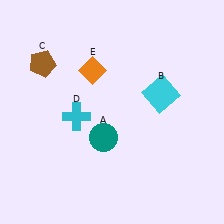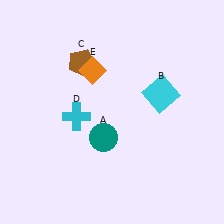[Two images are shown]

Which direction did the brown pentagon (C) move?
The brown pentagon (C) moved right.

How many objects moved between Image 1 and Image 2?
1 object moved between the two images.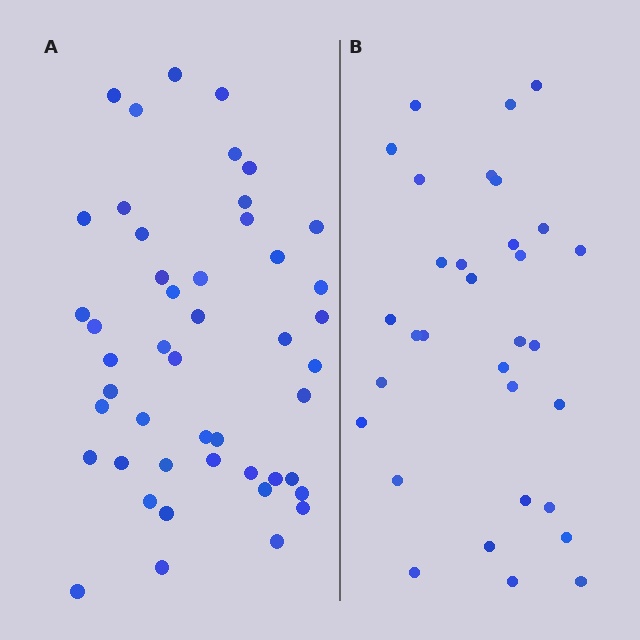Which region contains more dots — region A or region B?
Region A (the left region) has more dots.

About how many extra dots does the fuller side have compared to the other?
Region A has approximately 15 more dots than region B.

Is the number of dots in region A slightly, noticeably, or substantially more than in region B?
Region A has substantially more. The ratio is roughly 1.5 to 1.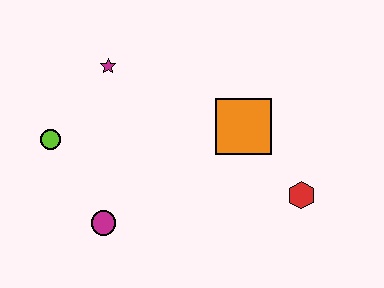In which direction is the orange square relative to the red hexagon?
The orange square is above the red hexagon.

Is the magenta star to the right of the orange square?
No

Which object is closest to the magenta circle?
The lime circle is closest to the magenta circle.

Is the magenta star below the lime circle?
No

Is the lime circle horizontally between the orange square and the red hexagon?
No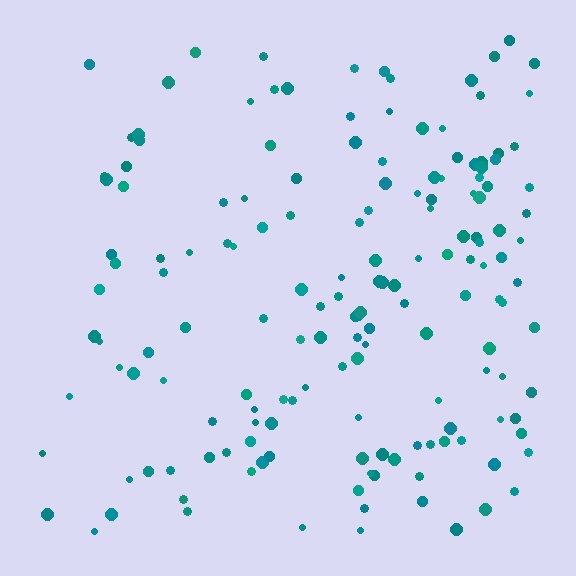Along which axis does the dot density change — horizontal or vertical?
Horizontal.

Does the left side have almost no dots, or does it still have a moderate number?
Still a moderate number, just noticeably fewer than the right.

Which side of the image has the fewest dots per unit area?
The left.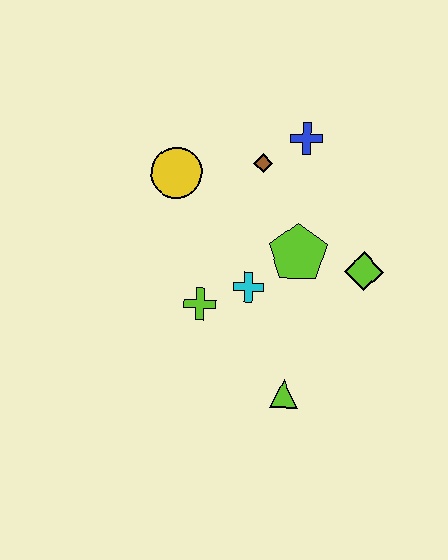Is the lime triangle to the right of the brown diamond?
Yes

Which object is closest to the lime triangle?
The cyan cross is closest to the lime triangle.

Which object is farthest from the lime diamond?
The yellow circle is farthest from the lime diamond.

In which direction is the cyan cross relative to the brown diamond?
The cyan cross is below the brown diamond.